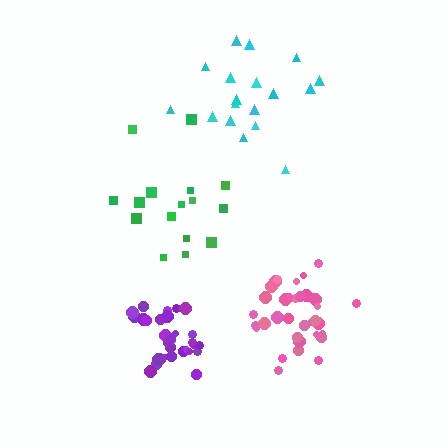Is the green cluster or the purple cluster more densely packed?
Purple.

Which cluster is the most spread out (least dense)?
Cyan.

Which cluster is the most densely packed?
Pink.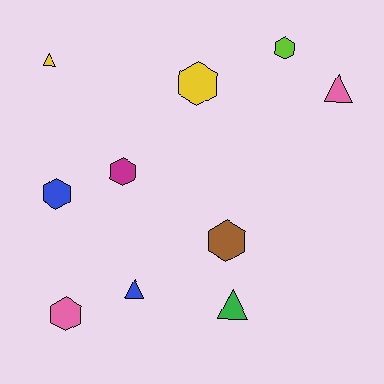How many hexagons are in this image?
There are 6 hexagons.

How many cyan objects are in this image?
There are no cyan objects.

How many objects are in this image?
There are 10 objects.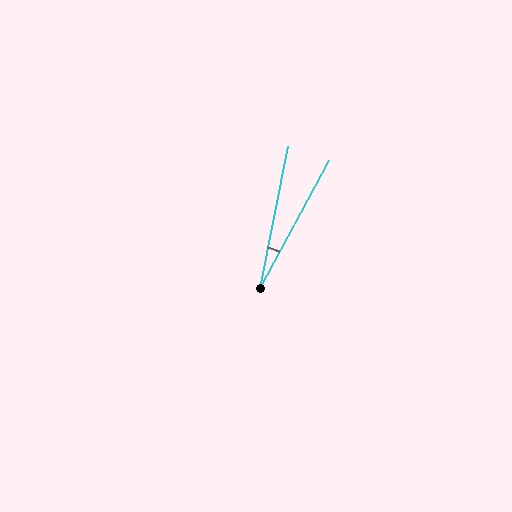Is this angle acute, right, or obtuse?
It is acute.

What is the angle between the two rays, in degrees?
Approximately 17 degrees.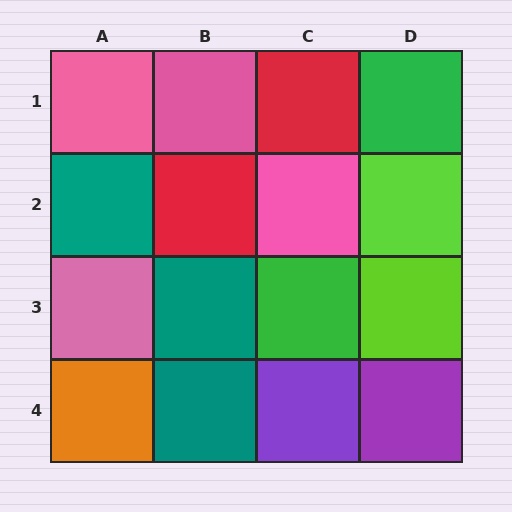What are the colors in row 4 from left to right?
Orange, teal, purple, purple.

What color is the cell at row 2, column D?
Lime.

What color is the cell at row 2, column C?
Pink.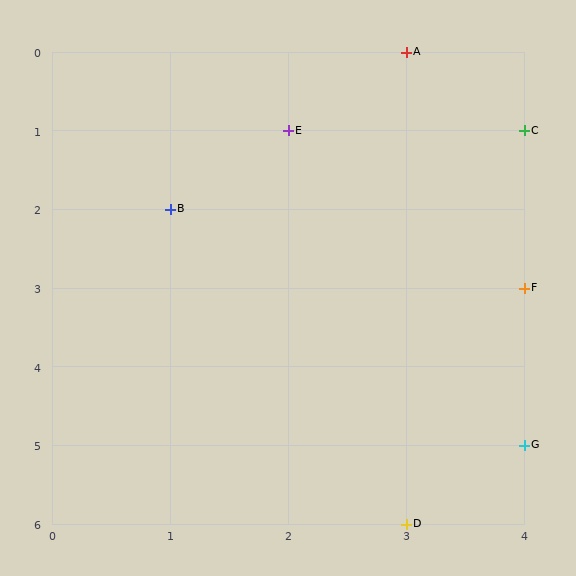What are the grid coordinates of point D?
Point D is at grid coordinates (3, 6).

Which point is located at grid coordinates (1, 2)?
Point B is at (1, 2).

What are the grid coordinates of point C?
Point C is at grid coordinates (4, 1).